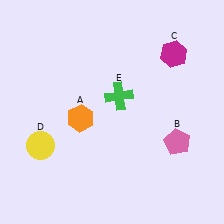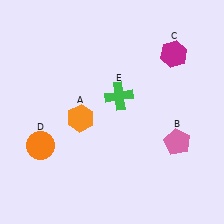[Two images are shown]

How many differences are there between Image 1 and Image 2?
There is 1 difference between the two images.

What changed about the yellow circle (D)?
In Image 1, D is yellow. In Image 2, it changed to orange.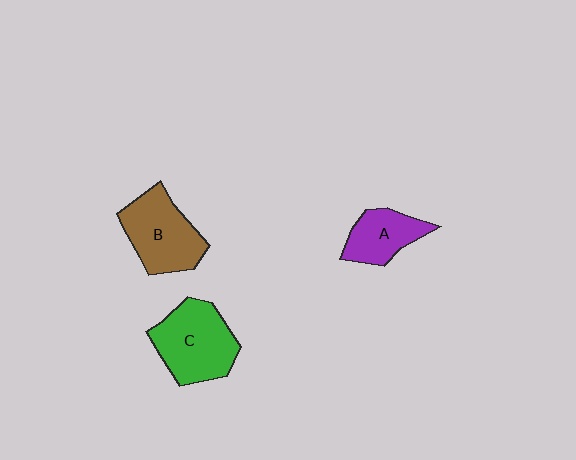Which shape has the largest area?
Shape C (green).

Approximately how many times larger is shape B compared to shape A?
Approximately 1.5 times.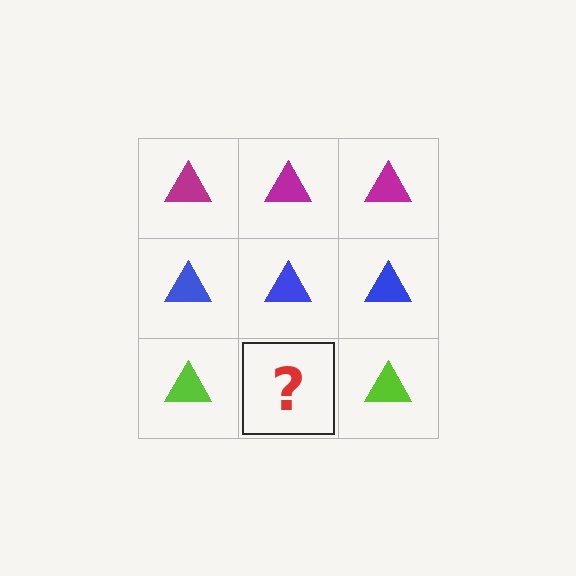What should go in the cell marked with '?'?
The missing cell should contain a lime triangle.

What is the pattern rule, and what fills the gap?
The rule is that each row has a consistent color. The gap should be filled with a lime triangle.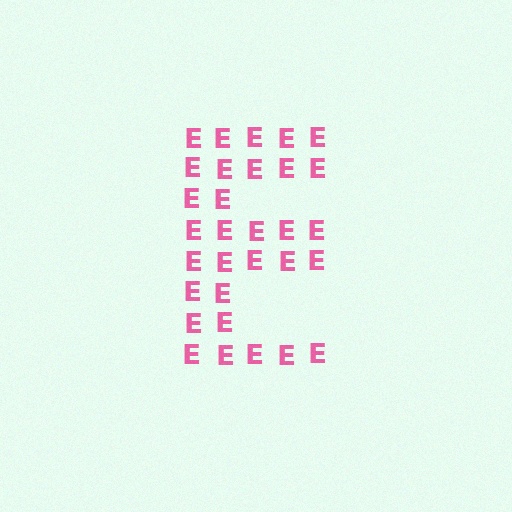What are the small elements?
The small elements are letter E's.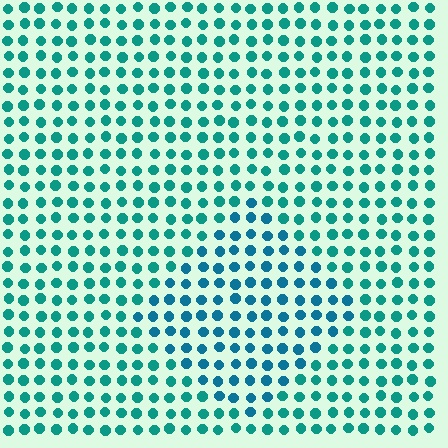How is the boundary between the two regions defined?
The boundary is defined purely by a slight shift in hue (about 24 degrees). Spacing, size, and orientation are identical on both sides.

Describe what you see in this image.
The image is filled with small teal elements in a uniform arrangement. A diamond-shaped region is visible where the elements are tinted to a slightly different hue, forming a subtle color boundary.